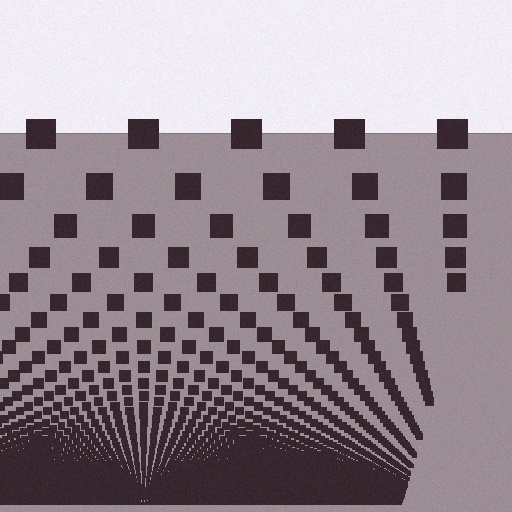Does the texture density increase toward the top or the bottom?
Density increases toward the bottom.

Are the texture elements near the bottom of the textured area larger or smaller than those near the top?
Smaller. The gradient is inverted — elements near the bottom are smaller and denser.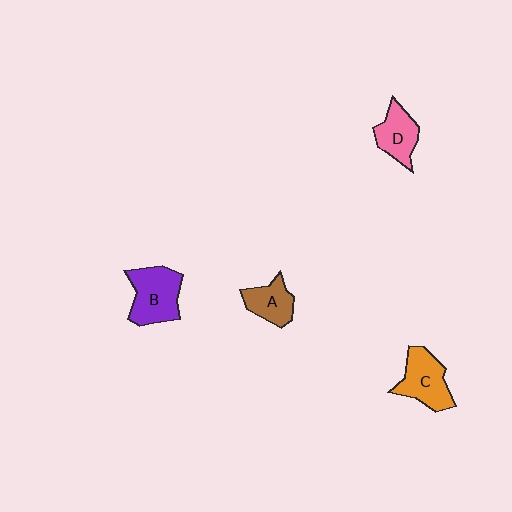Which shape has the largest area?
Shape B (purple).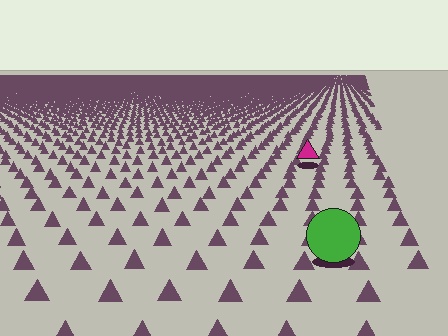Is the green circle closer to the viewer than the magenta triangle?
Yes. The green circle is closer — you can tell from the texture gradient: the ground texture is coarser near it.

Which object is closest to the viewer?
The green circle is closest. The texture marks near it are larger and more spread out.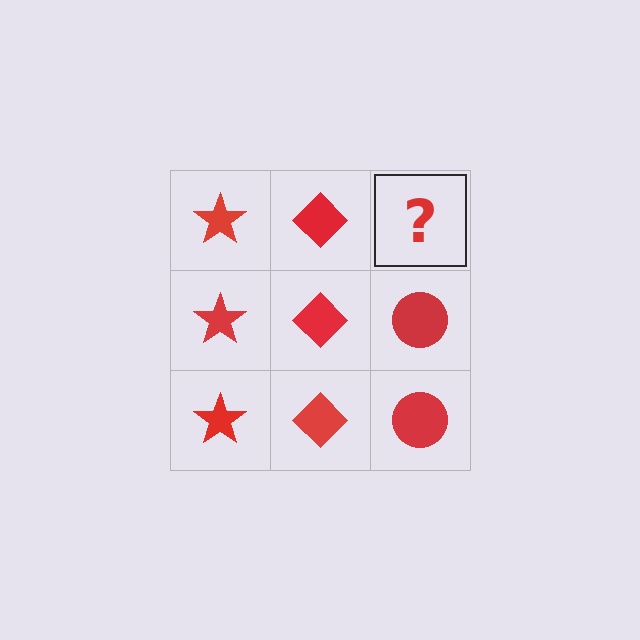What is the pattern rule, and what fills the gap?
The rule is that each column has a consistent shape. The gap should be filled with a red circle.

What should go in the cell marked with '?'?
The missing cell should contain a red circle.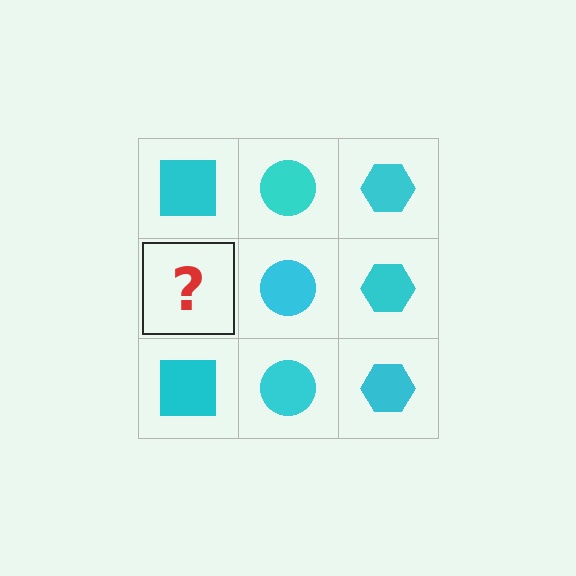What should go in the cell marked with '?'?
The missing cell should contain a cyan square.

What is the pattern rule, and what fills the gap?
The rule is that each column has a consistent shape. The gap should be filled with a cyan square.